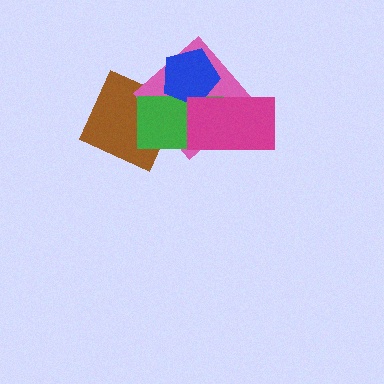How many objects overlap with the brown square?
2 objects overlap with the brown square.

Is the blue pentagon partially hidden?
Yes, it is partially covered by another shape.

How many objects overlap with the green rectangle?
4 objects overlap with the green rectangle.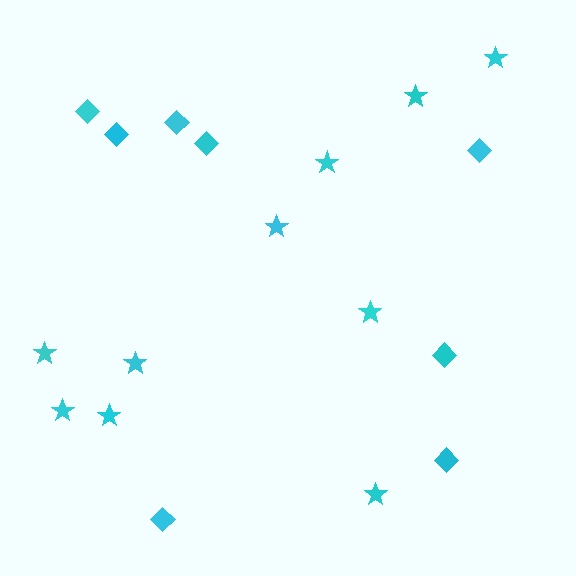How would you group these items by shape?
There are 2 groups: one group of stars (10) and one group of diamonds (8).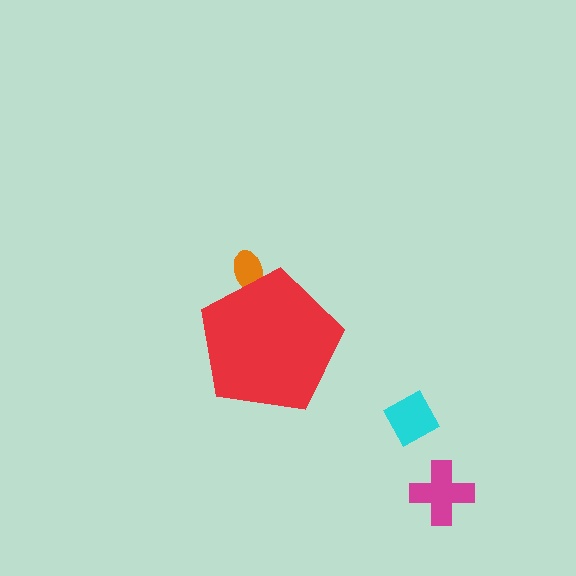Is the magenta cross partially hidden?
No, the magenta cross is fully visible.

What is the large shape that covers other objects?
A red pentagon.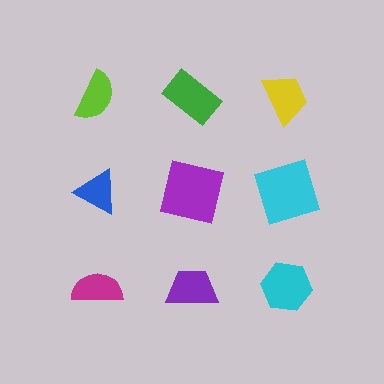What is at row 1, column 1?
A lime semicircle.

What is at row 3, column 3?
A cyan hexagon.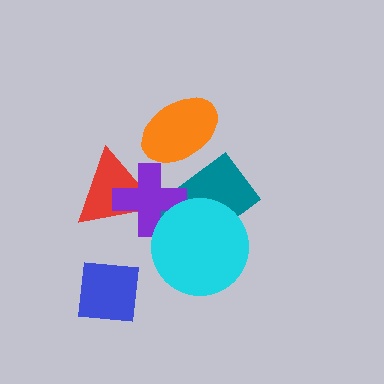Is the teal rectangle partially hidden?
Yes, it is partially covered by another shape.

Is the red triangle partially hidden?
Yes, it is partially covered by another shape.